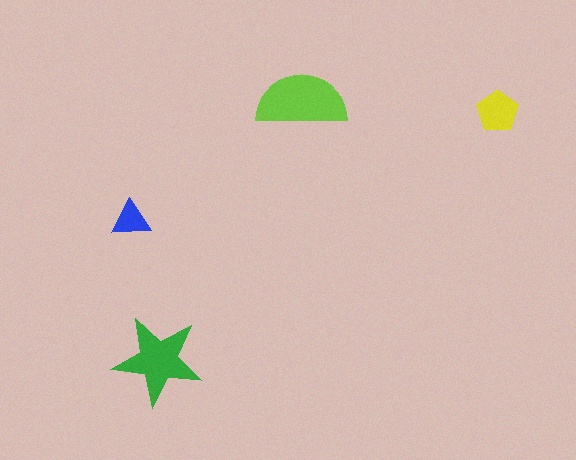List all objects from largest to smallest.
The lime semicircle, the green star, the yellow pentagon, the blue triangle.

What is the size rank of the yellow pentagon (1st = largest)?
3rd.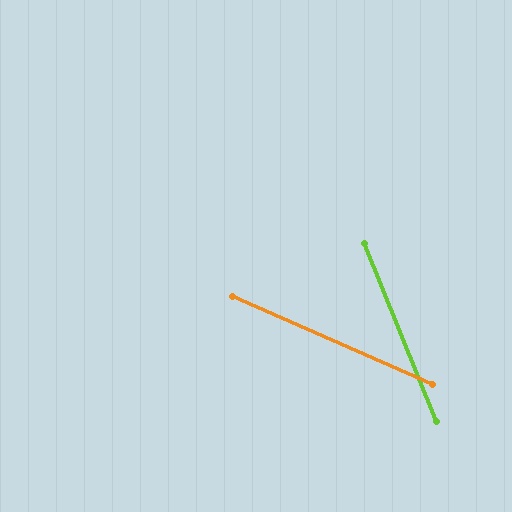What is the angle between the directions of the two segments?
Approximately 44 degrees.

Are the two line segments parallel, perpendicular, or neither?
Neither parallel nor perpendicular — they differ by about 44°.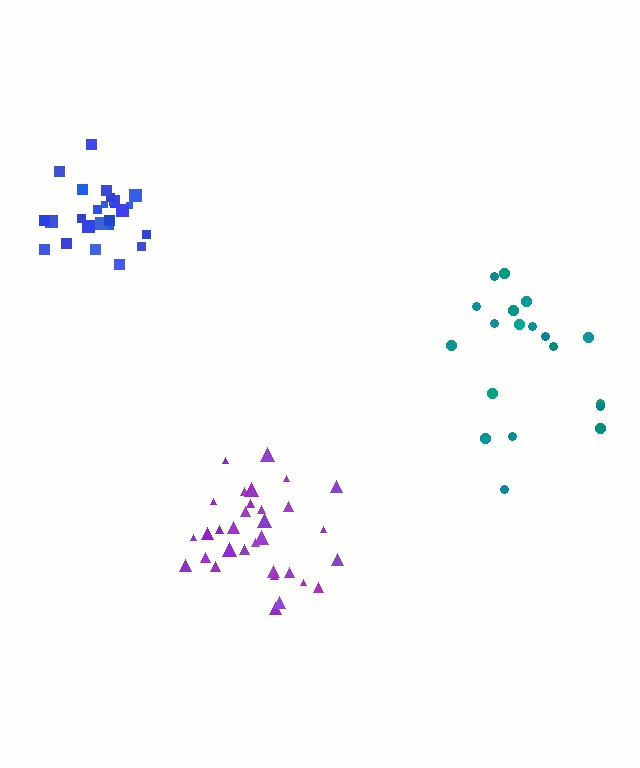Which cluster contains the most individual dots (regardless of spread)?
Purple (33).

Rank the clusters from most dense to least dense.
blue, purple, teal.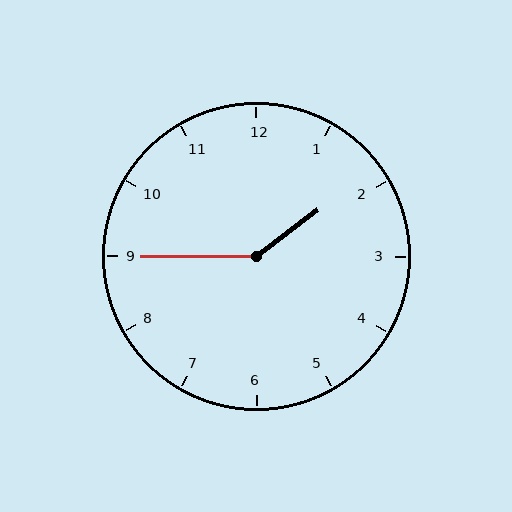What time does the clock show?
1:45.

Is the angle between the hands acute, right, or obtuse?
It is obtuse.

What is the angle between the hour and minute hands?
Approximately 142 degrees.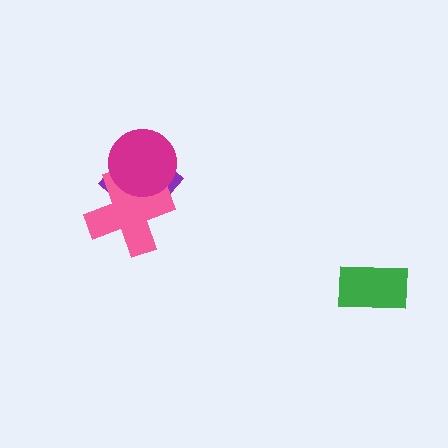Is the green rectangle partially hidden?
No, no other shape covers it.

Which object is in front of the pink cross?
The magenta circle is in front of the pink cross.